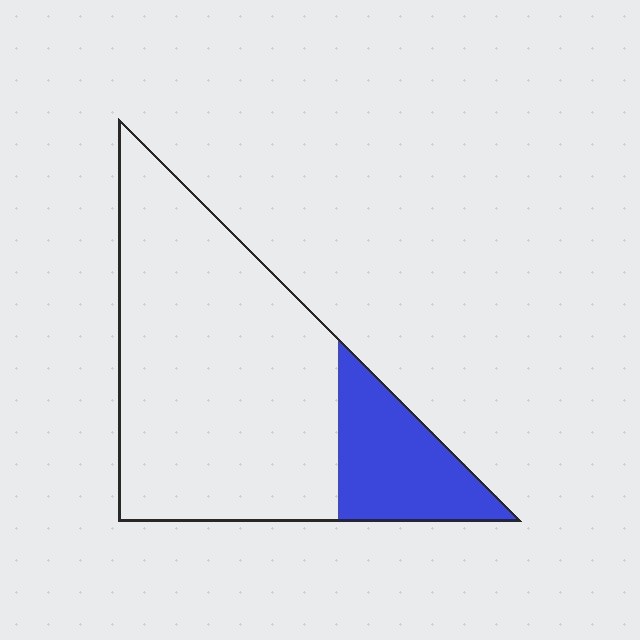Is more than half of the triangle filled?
No.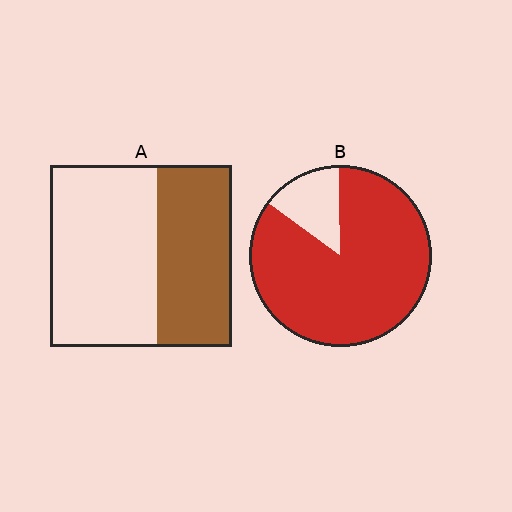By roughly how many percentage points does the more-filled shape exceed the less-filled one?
By roughly 45 percentage points (B over A).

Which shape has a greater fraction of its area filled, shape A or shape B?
Shape B.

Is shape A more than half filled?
No.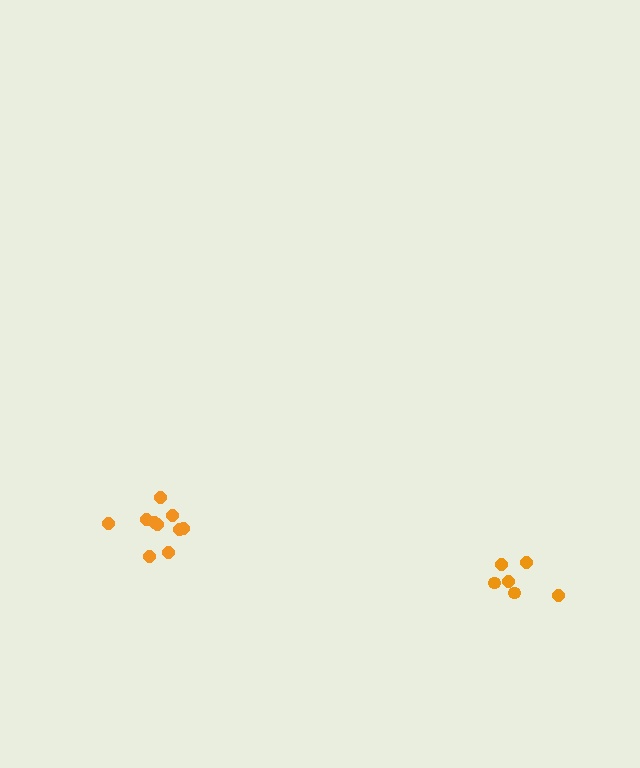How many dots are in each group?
Group 1: 10 dots, Group 2: 6 dots (16 total).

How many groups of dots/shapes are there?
There are 2 groups.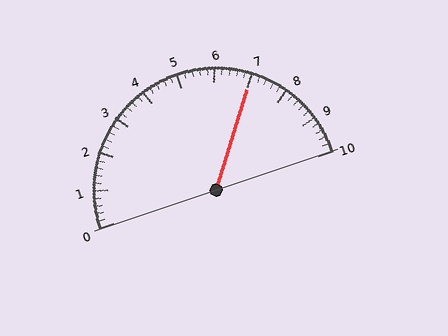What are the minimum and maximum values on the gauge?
The gauge ranges from 0 to 10.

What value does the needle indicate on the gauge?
The needle indicates approximately 7.0.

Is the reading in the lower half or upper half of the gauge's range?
The reading is in the upper half of the range (0 to 10).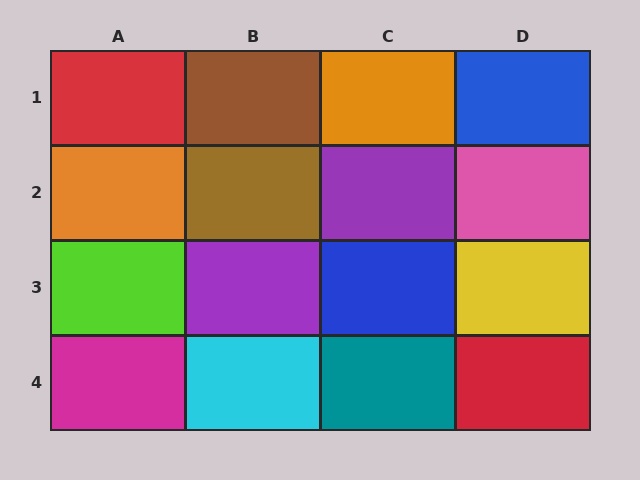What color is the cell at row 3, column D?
Yellow.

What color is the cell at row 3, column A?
Lime.